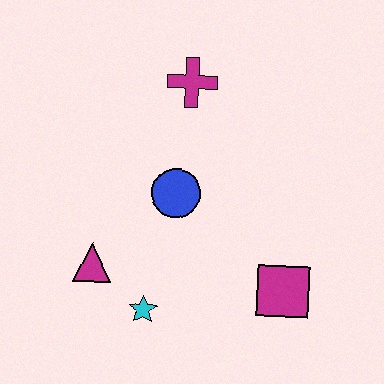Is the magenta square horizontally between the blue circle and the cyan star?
No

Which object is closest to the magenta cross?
The blue circle is closest to the magenta cross.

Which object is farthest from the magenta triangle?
The magenta cross is farthest from the magenta triangle.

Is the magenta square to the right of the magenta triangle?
Yes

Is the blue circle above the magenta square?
Yes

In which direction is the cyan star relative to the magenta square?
The cyan star is to the left of the magenta square.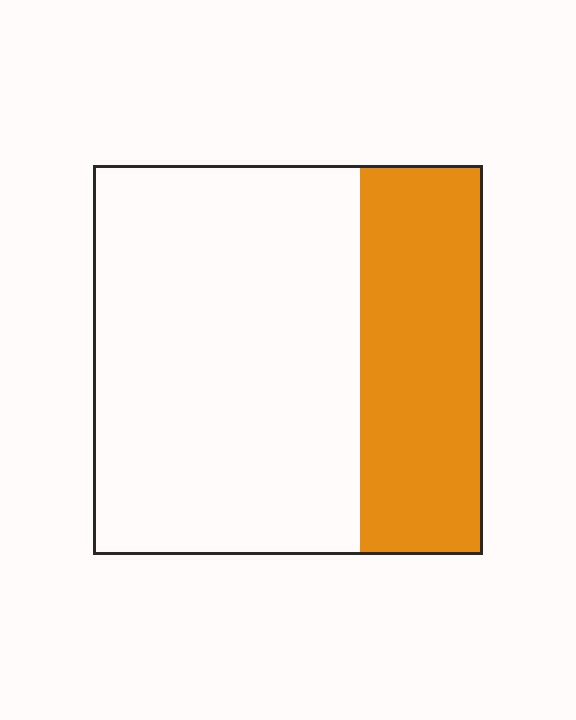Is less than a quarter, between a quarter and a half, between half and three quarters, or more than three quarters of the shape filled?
Between a quarter and a half.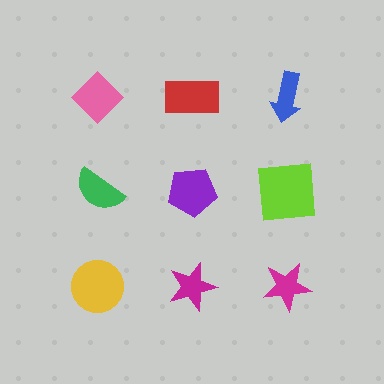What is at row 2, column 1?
A green semicircle.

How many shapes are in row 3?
3 shapes.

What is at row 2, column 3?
A lime square.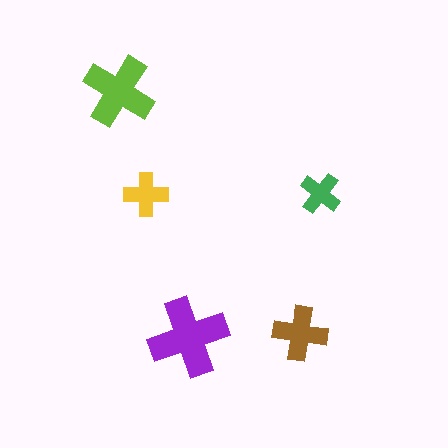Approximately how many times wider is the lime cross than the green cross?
About 1.5 times wider.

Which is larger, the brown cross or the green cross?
The brown one.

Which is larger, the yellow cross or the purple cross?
The purple one.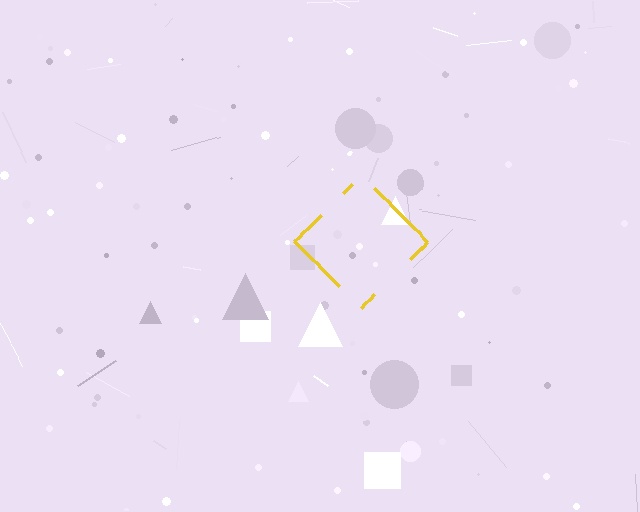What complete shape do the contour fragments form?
The contour fragments form a diamond.